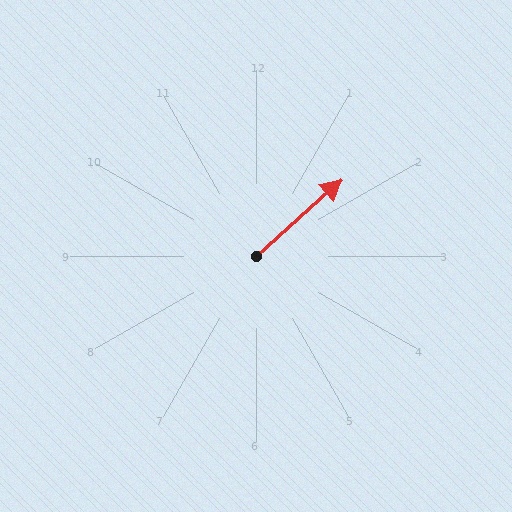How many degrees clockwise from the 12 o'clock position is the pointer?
Approximately 48 degrees.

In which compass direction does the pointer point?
Northeast.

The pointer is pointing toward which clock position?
Roughly 2 o'clock.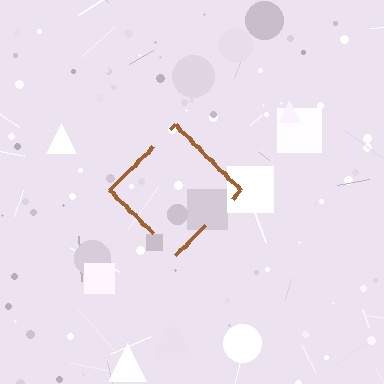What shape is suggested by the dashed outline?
The dashed outline suggests a diamond.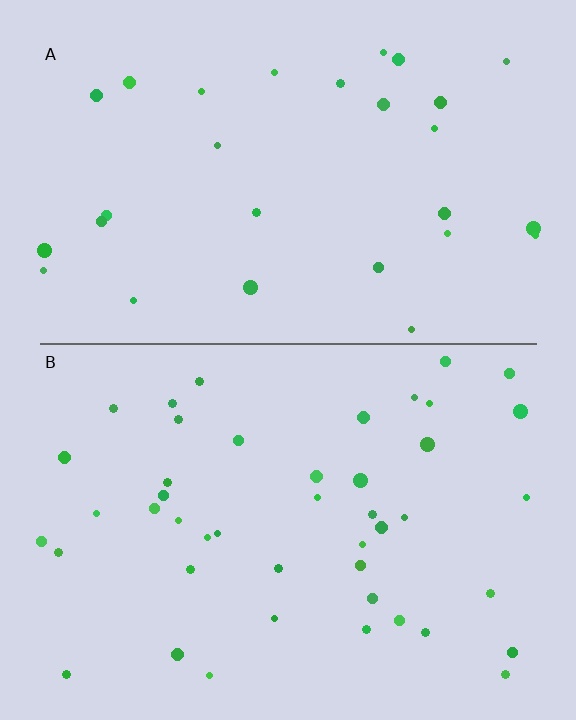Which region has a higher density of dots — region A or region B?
B (the bottom).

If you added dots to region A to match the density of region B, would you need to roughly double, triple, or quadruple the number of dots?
Approximately double.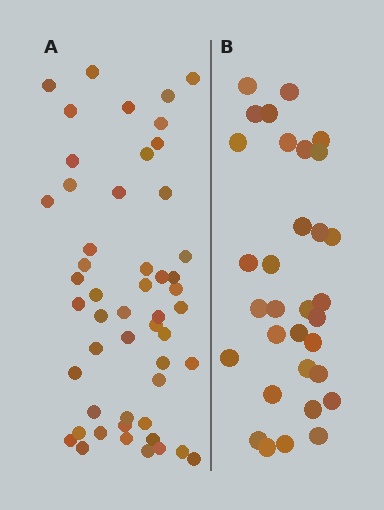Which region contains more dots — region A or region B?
Region A (the left region) has more dots.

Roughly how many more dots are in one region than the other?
Region A has approximately 20 more dots than region B.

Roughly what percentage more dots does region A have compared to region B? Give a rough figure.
About 60% more.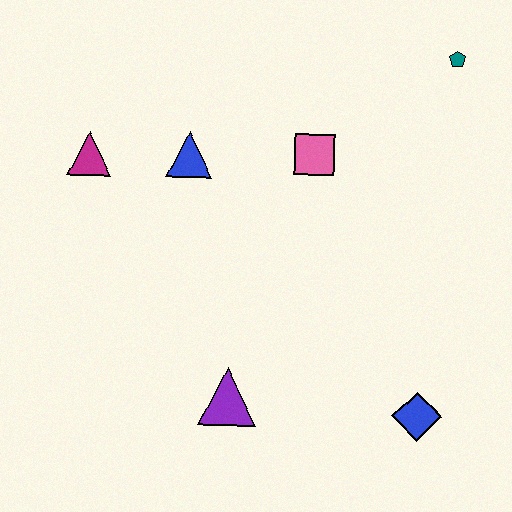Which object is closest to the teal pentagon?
The pink square is closest to the teal pentagon.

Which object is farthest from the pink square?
The blue diamond is farthest from the pink square.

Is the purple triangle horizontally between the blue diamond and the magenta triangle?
Yes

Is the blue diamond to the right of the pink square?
Yes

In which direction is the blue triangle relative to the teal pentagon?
The blue triangle is to the left of the teal pentagon.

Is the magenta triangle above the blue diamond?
Yes